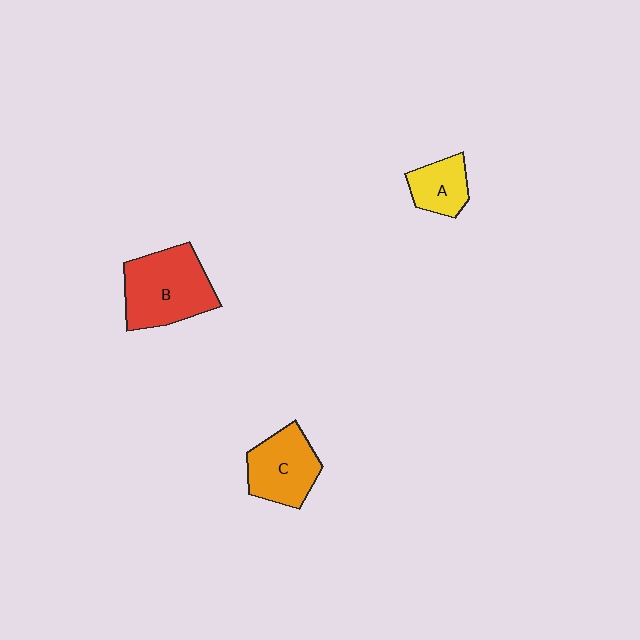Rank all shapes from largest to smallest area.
From largest to smallest: B (red), C (orange), A (yellow).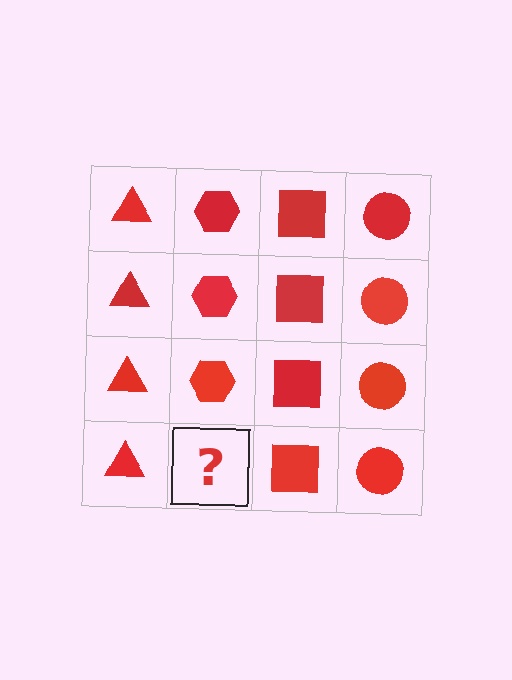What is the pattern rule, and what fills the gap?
The rule is that each column has a consistent shape. The gap should be filled with a red hexagon.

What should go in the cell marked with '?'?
The missing cell should contain a red hexagon.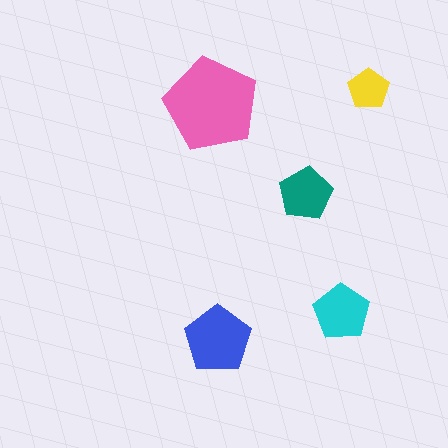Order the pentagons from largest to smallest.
the pink one, the blue one, the cyan one, the teal one, the yellow one.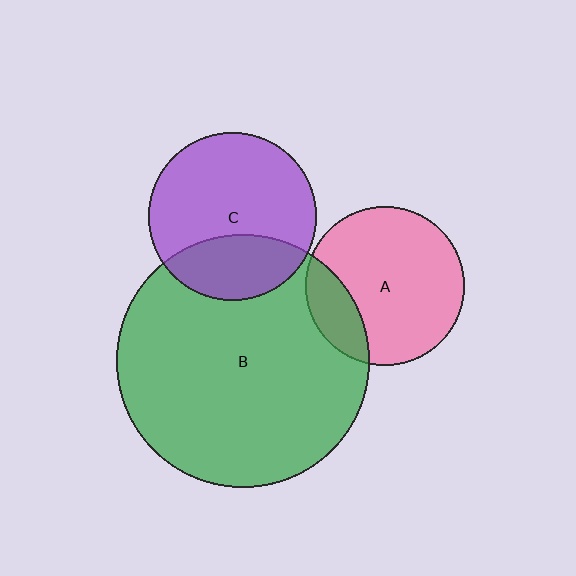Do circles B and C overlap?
Yes.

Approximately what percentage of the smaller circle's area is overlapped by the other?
Approximately 30%.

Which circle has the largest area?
Circle B (green).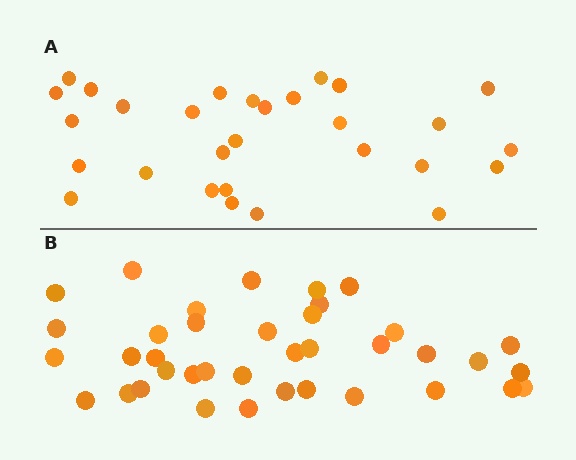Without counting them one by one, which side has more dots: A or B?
Region B (the bottom region) has more dots.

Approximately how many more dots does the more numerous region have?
Region B has roughly 8 or so more dots than region A.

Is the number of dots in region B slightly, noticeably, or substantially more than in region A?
Region B has noticeably more, but not dramatically so. The ratio is roughly 1.3 to 1.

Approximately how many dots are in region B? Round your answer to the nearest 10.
About 40 dots. (The exact count is 38, which rounds to 40.)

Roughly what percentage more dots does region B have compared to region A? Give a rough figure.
About 30% more.